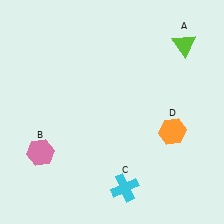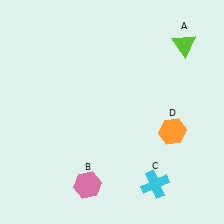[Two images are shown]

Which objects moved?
The objects that moved are: the pink hexagon (B), the cyan cross (C).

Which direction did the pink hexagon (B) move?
The pink hexagon (B) moved right.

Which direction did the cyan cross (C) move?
The cyan cross (C) moved right.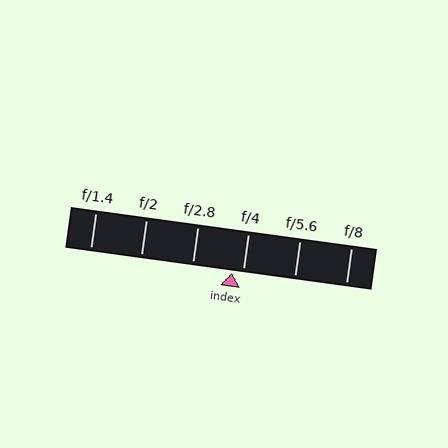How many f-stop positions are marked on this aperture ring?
There are 6 f-stop positions marked.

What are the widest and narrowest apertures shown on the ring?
The widest aperture shown is f/1.4 and the narrowest is f/8.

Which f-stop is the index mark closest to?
The index mark is closest to f/4.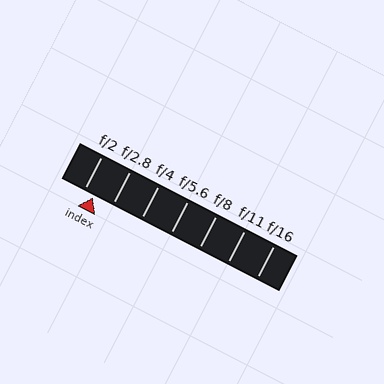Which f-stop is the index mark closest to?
The index mark is closest to f/2.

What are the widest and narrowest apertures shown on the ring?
The widest aperture shown is f/2 and the narrowest is f/16.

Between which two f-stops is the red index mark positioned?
The index mark is between f/2 and f/2.8.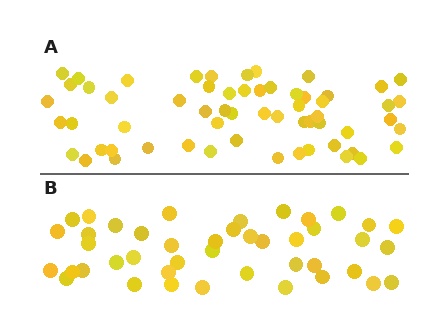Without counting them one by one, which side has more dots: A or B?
Region A (the top region) has more dots.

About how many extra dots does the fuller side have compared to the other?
Region A has approximately 15 more dots than region B.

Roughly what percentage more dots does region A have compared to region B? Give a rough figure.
About 40% more.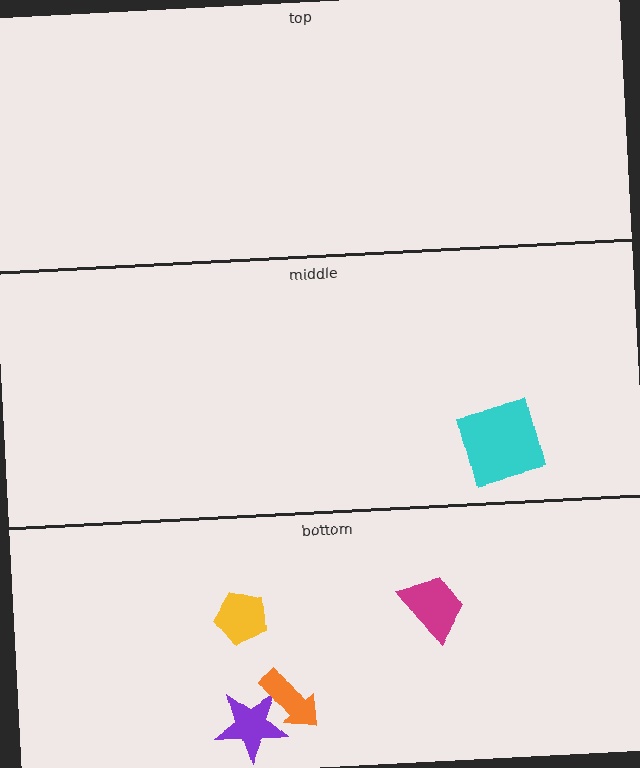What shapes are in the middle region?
The cyan square.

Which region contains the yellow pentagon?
The bottom region.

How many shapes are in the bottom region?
4.